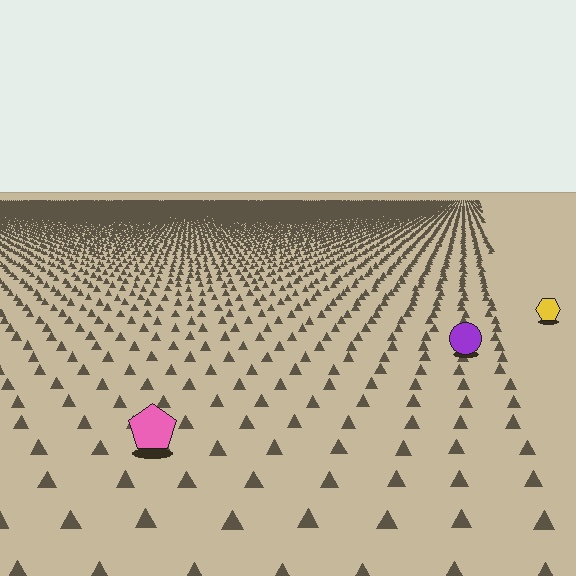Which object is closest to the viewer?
The pink pentagon is closest. The texture marks near it are larger and more spread out.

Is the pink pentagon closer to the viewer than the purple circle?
Yes. The pink pentagon is closer — you can tell from the texture gradient: the ground texture is coarser near it.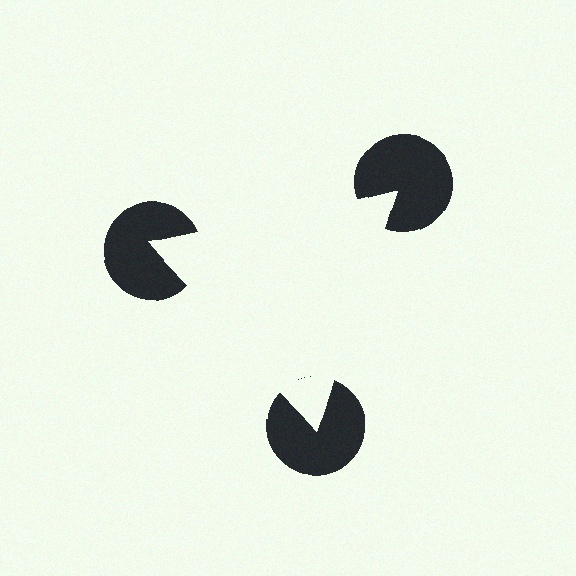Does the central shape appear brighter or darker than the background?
It typically appears slightly brighter than the background, even though no actual brightness change is drawn.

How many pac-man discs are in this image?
There are 3 — one at each vertex of the illusory triangle.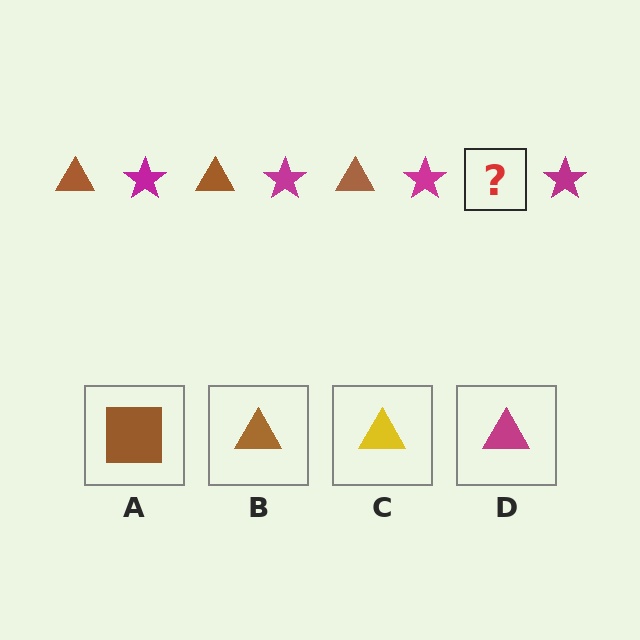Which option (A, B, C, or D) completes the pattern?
B.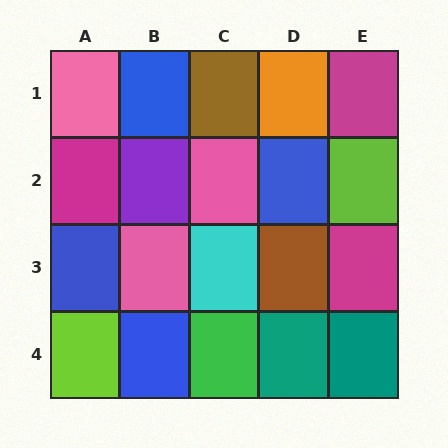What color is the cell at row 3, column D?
Brown.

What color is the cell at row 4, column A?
Lime.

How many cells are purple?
1 cell is purple.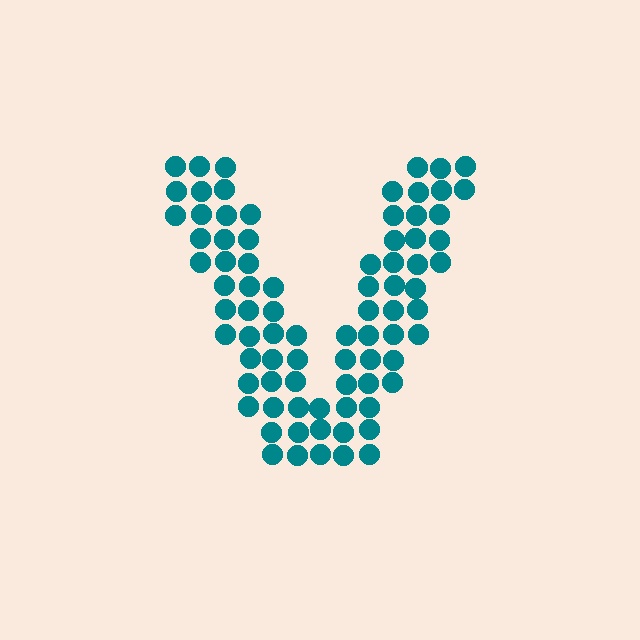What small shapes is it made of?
It is made of small circles.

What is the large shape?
The large shape is the letter V.